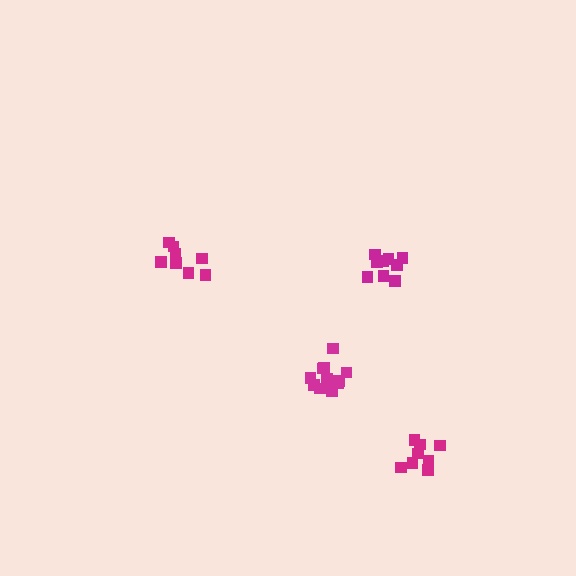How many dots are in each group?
Group 1: 8 dots, Group 2: 8 dots, Group 3: 9 dots, Group 4: 11 dots (36 total).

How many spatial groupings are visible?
There are 4 spatial groupings.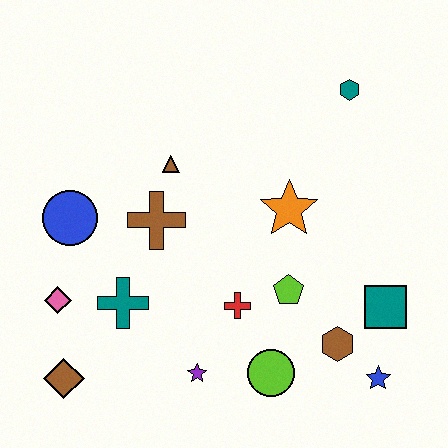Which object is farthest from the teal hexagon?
The brown diamond is farthest from the teal hexagon.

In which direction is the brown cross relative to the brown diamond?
The brown cross is above the brown diamond.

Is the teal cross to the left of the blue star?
Yes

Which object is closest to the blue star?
The brown hexagon is closest to the blue star.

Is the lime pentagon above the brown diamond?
Yes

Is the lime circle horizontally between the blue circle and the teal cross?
No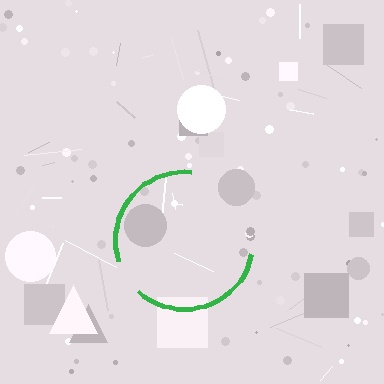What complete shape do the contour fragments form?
The contour fragments form a circle.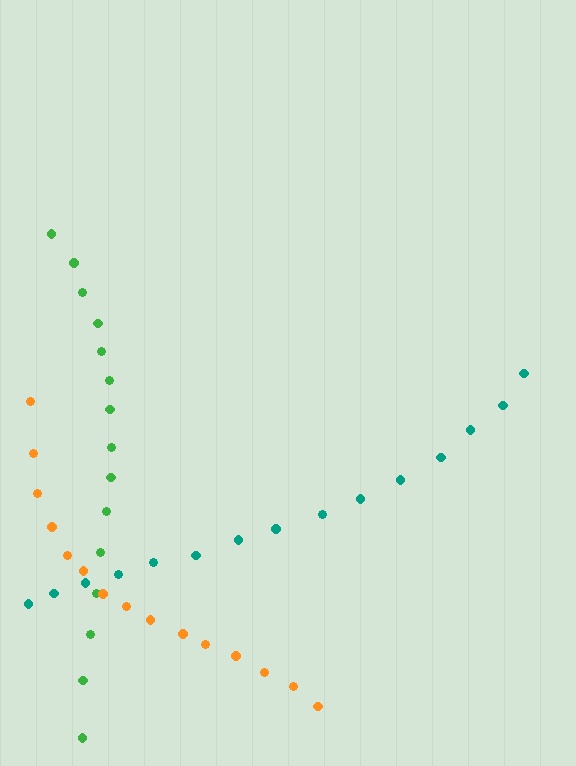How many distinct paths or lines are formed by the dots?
There are 3 distinct paths.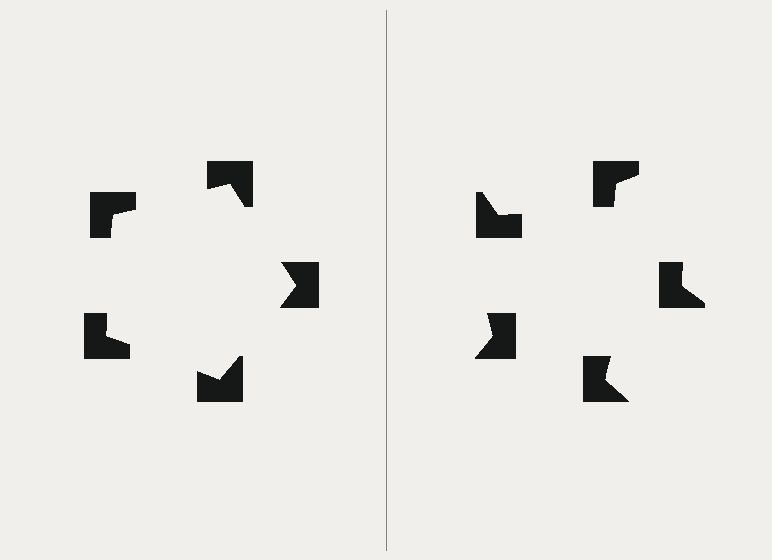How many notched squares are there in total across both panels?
10 — 5 on each side.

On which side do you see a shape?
An illusory pentagon appears on the left side. On the right side the wedge cuts are rotated, so no coherent shape forms.